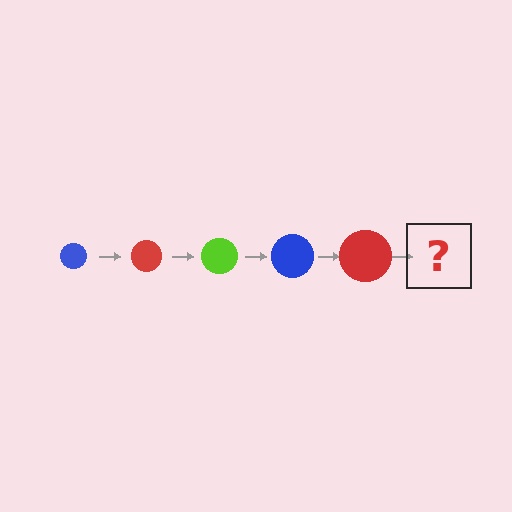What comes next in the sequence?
The next element should be a lime circle, larger than the previous one.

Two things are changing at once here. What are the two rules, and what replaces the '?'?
The two rules are that the circle grows larger each step and the color cycles through blue, red, and lime. The '?' should be a lime circle, larger than the previous one.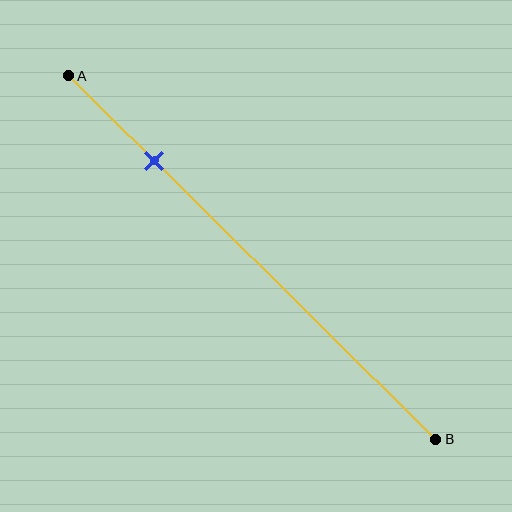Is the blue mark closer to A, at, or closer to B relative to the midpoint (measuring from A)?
The blue mark is closer to point A than the midpoint of segment AB.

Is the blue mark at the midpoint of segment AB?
No, the mark is at about 25% from A, not at the 50% midpoint.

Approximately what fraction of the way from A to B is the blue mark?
The blue mark is approximately 25% of the way from A to B.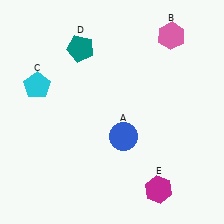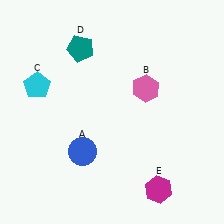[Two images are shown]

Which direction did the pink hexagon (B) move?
The pink hexagon (B) moved down.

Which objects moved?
The objects that moved are: the blue circle (A), the pink hexagon (B).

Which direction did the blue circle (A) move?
The blue circle (A) moved left.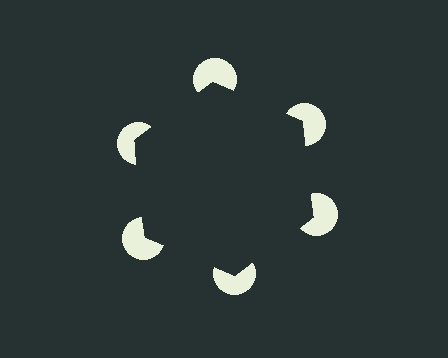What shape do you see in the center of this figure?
An illusory hexagon — its edges are inferred from the aligned wedge cuts in the pac-man discs, not physically drawn.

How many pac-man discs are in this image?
There are 6 — one at each vertex of the illusory hexagon.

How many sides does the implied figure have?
6 sides.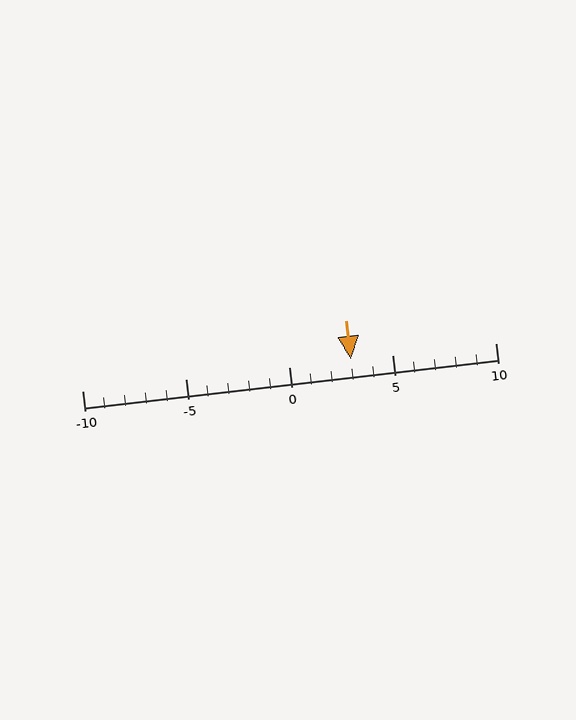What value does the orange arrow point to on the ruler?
The orange arrow points to approximately 3.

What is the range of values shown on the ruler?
The ruler shows values from -10 to 10.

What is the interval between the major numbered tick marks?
The major tick marks are spaced 5 units apart.